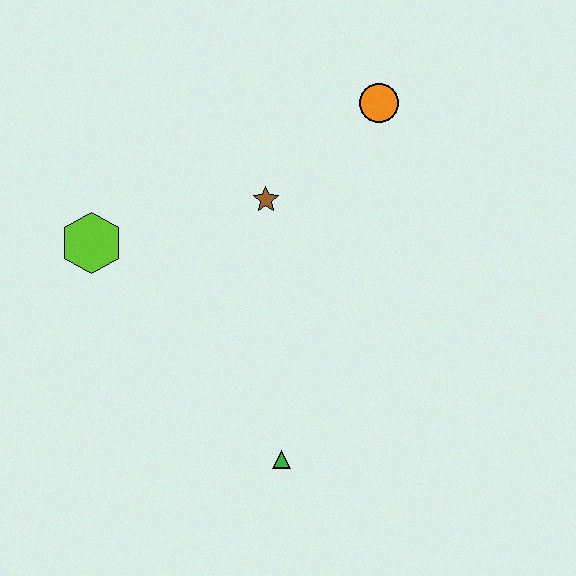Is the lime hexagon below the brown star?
Yes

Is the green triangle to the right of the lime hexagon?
Yes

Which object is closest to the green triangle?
The brown star is closest to the green triangle.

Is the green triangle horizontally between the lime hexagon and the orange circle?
Yes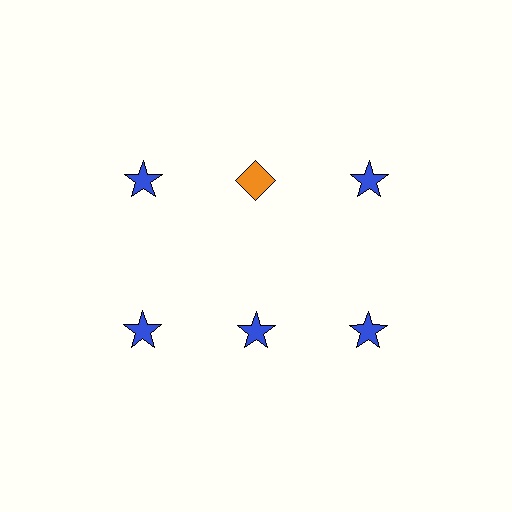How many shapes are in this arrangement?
There are 6 shapes arranged in a grid pattern.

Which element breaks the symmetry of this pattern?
The orange diamond in the top row, second from left column breaks the symmetry. All other shapes are blue stars.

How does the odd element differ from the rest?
It differs in both color (orange instead of blue) and shape (diamond instead of star).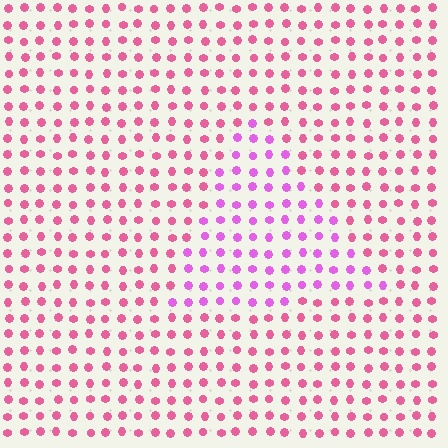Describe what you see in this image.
The image is filled with small pink elements in a uniform arrangement. A triangle-shaped region is visible where the elements are tinted to a slightly different hue, forming a subtle color boundary.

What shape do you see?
I see a triangle.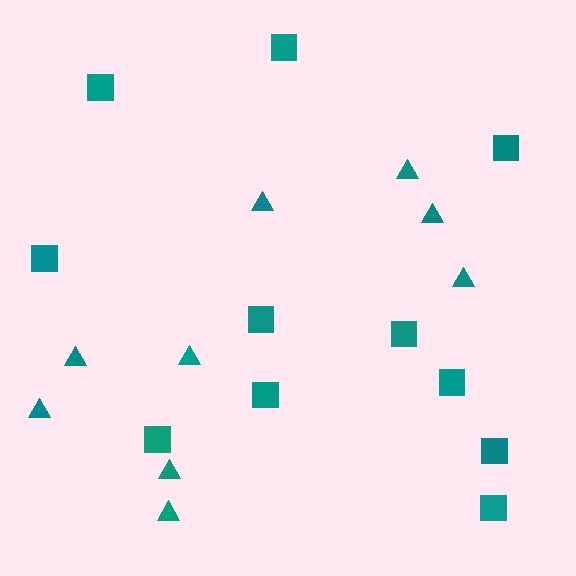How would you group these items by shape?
There are 2 groups: one group of triangles (9) and one group of squares (11).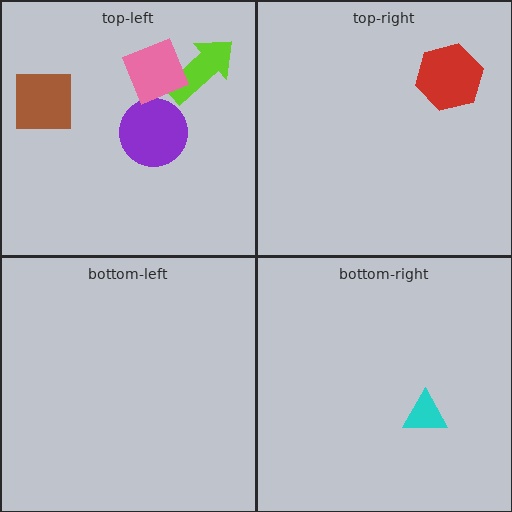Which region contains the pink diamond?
The top-left region.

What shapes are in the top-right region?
The red hexagon.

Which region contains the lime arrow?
The top-left region.